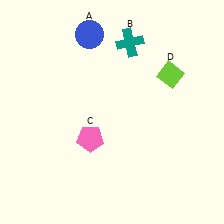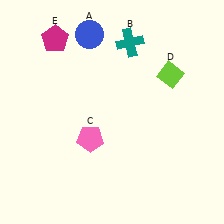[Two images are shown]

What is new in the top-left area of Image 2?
A magenta pentagon (E) was added in the top-left area of Image 2.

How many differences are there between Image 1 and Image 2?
There is 1 difference between the two images.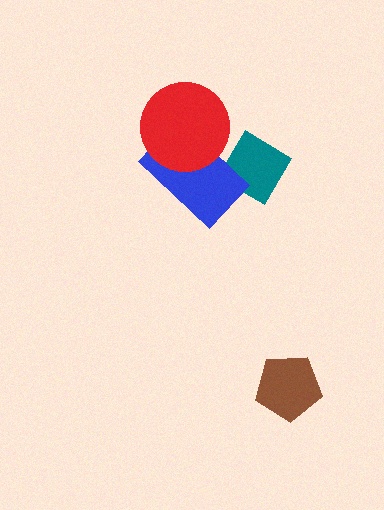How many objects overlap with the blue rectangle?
2 objects overlap with the blue rectangle.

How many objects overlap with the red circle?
1 object overlaps with the red circle.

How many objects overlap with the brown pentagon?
0 objects overlap with the brown pentagon.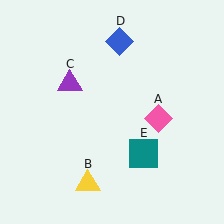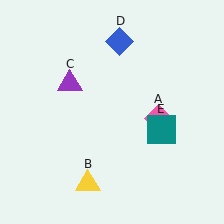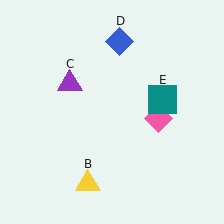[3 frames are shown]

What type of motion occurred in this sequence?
The teal square (object E) rotated counterclockwise around the center of the scene.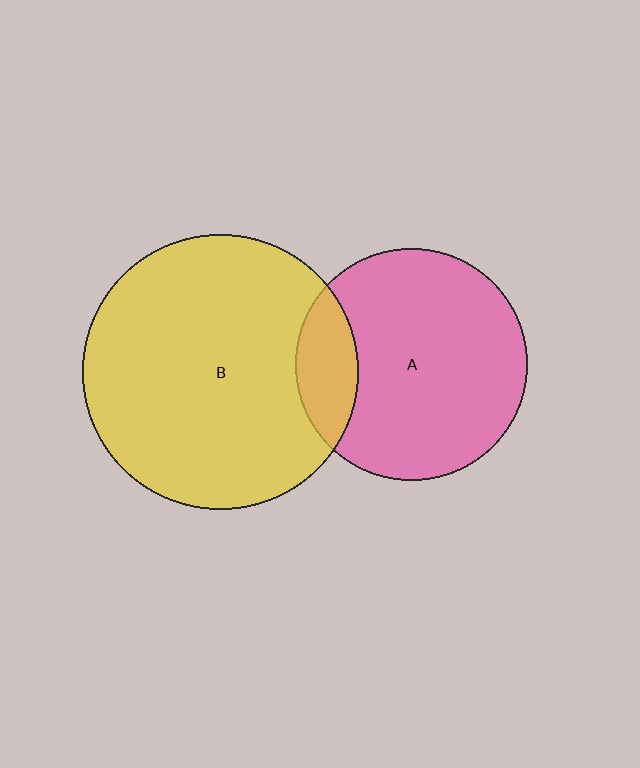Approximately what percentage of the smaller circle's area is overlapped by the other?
Approximately 15%.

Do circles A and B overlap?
Yes.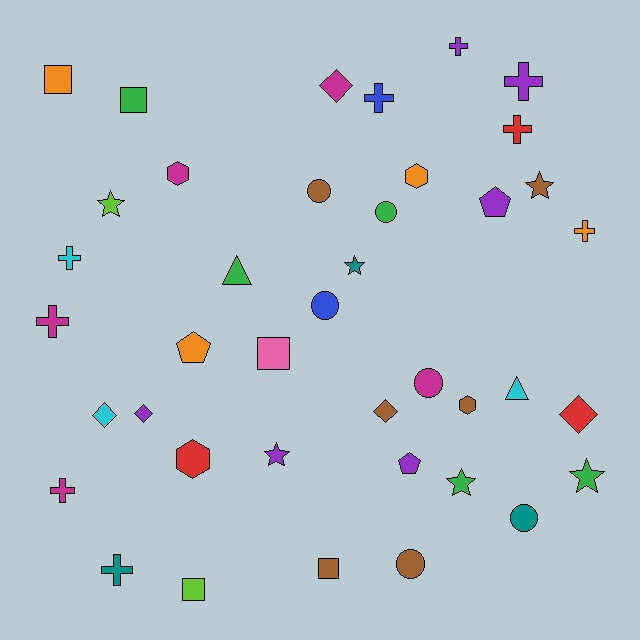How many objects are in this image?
There are 40 objects.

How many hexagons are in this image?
There are 4 hexagons.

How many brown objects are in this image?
There are 6 brown objects.